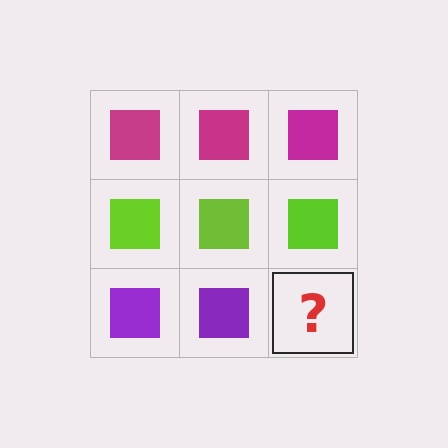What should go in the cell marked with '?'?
The missing cell should contain a purple square.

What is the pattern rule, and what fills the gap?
The rule is that each row has a consistent color. The gap should be filled with a purple square.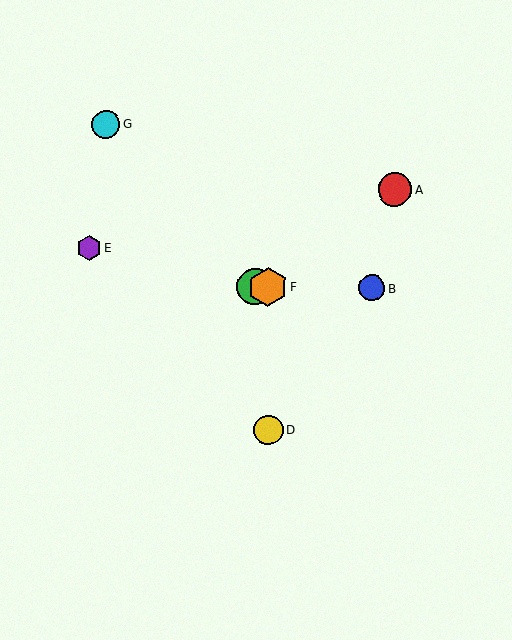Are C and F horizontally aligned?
Yes, both are at y≈287.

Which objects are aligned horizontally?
Objects B, C, F are aligned horizontally.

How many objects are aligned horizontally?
3 objects (B, C, F) are aligned horizontally.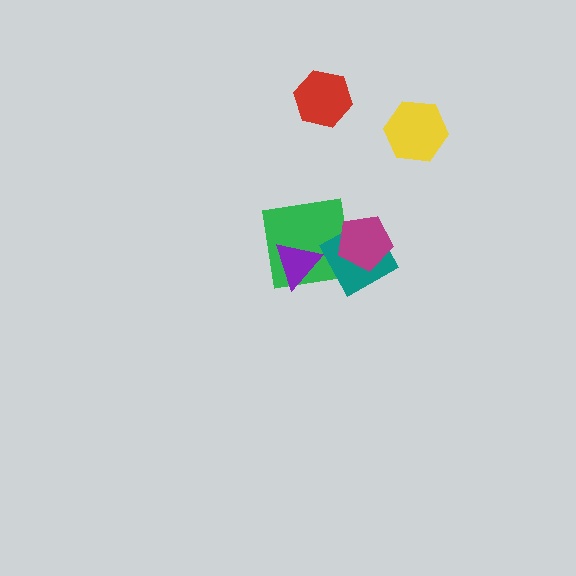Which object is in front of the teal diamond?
The magenta pentagon is in front of the teal diamond.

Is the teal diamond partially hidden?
Yes, it is partially covered by another shape.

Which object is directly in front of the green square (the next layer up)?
The teal diamond is directly in front of the green square.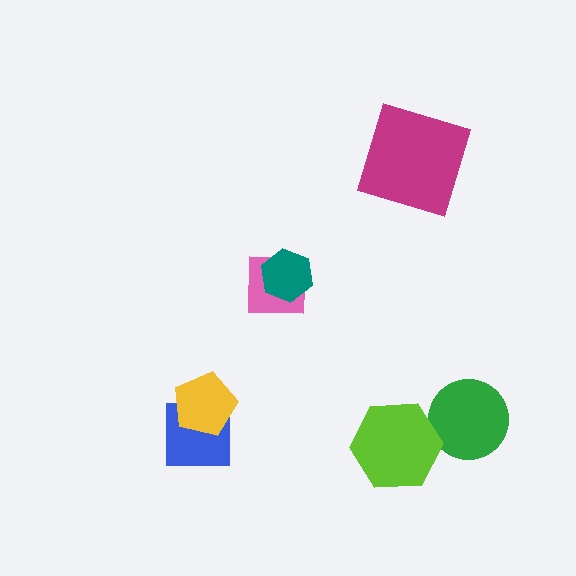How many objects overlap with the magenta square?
0 objects overlap with the magenta square.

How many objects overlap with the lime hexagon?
1 object overlaps with the lime hexagon.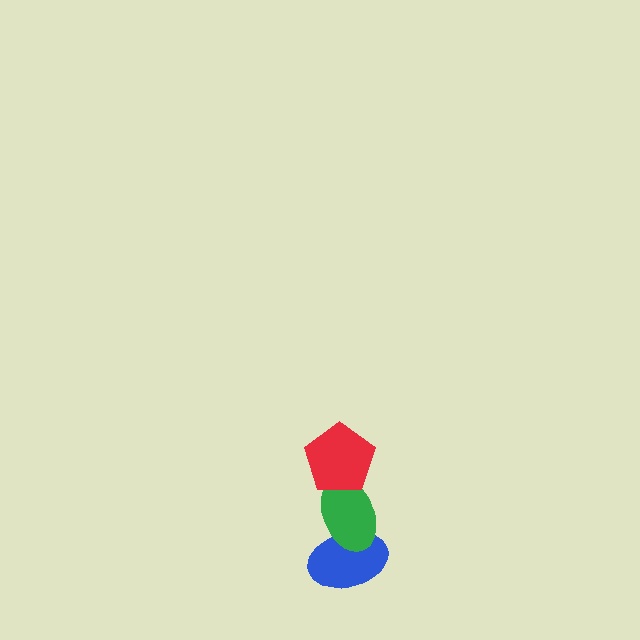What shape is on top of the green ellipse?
The red pentagon is on top of the green ellipse.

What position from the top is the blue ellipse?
The blue ellipse is 3rd from the top.